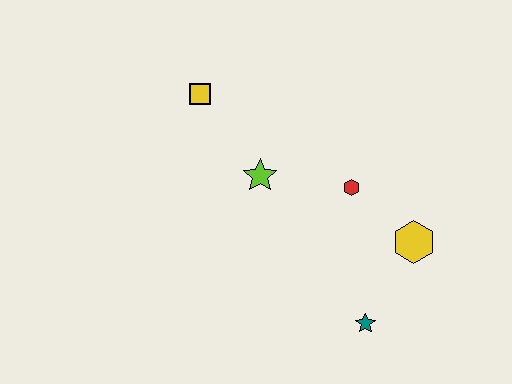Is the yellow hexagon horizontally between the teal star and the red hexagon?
No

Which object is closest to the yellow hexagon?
The red hexagon is closest to the yellow hexagon.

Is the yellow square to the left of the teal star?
Yes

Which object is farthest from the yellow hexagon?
The yellow square is farthest from the yellow hexagon.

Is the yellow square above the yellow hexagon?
Yes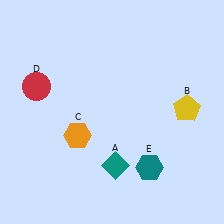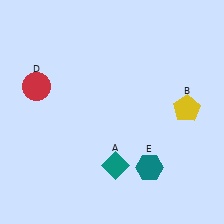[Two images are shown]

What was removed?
The orange hexagon (C) was removed in Image 2.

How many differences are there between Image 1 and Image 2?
There is 1 difference between the two images.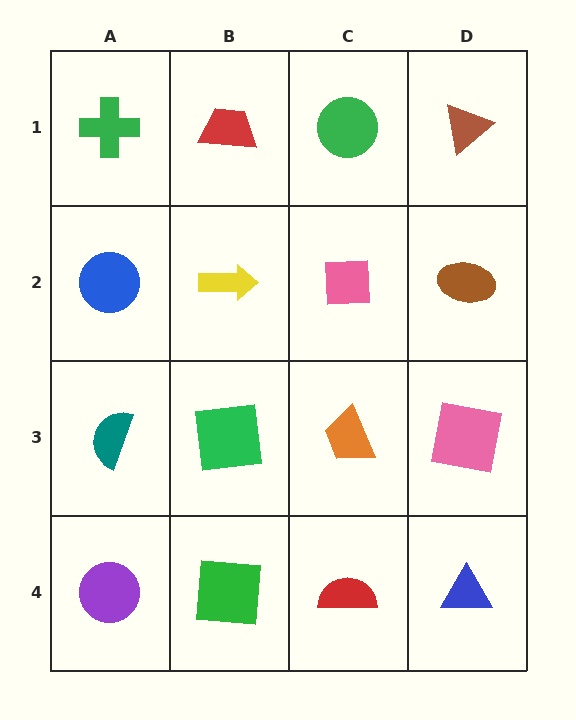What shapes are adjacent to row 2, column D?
A brown triangle (row 1, column D), a pink square (row 3, column D), a pink square (row 2, column C).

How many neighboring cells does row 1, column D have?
2.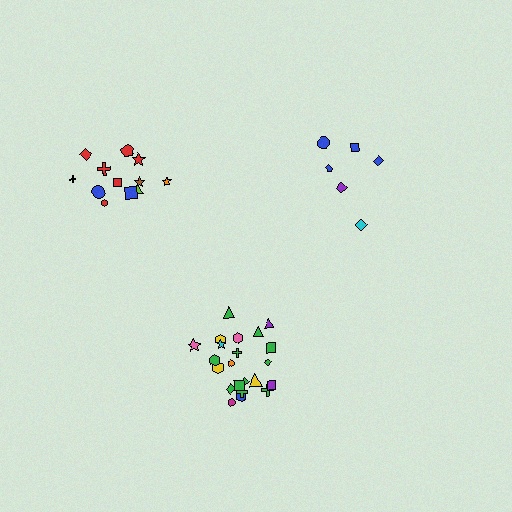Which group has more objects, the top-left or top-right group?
The top-left group.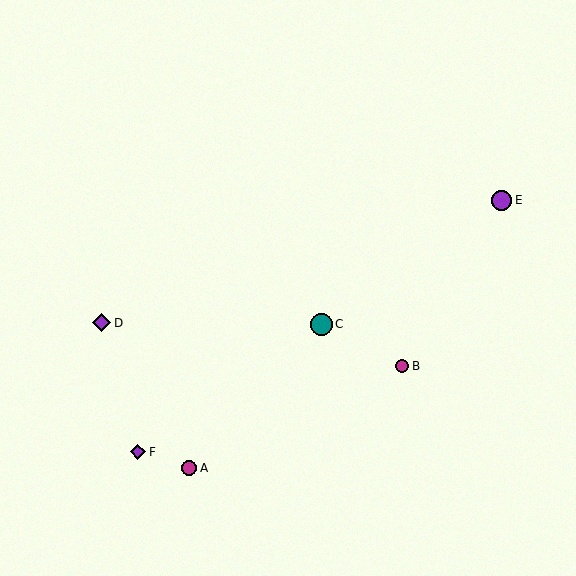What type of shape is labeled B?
Shape B is a magenta circle.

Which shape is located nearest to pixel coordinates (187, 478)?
The magenta circle (labeled A) at (189, 468) is nearest to that location.